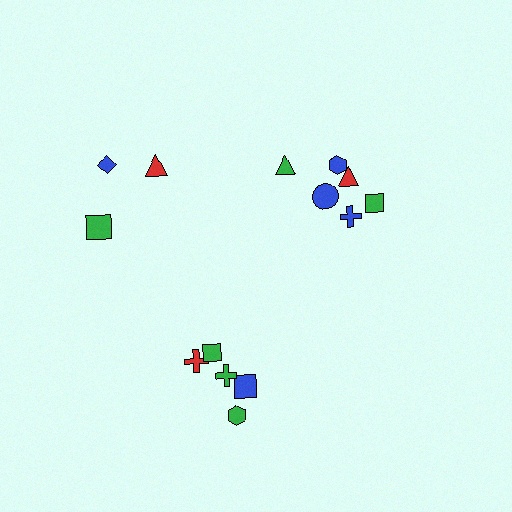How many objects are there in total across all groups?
There are 14 objects.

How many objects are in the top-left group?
There are 3 objects.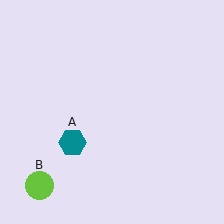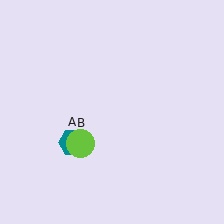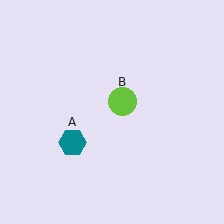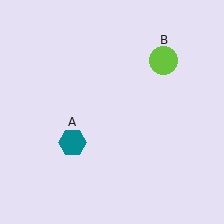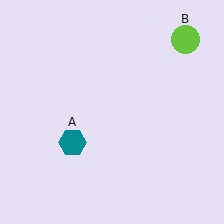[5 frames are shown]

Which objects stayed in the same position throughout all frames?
Teal hexagon (object A) remained stationary.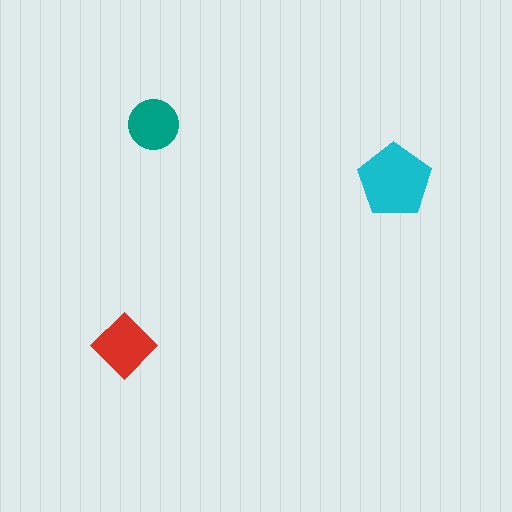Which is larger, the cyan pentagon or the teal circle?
The cyan pentagon.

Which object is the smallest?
The teal circle.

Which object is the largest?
The cyan pentagon.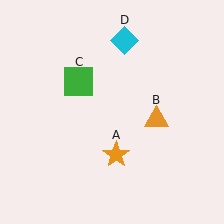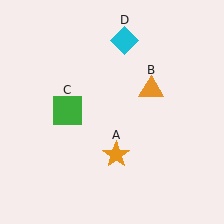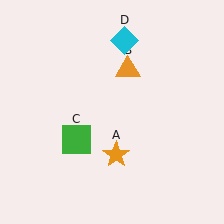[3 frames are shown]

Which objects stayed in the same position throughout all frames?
Orange star (object A) and cyan diamond (object D) remained stationary.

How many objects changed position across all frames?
2 objects changed position: orange triangle (object B), green square (object C).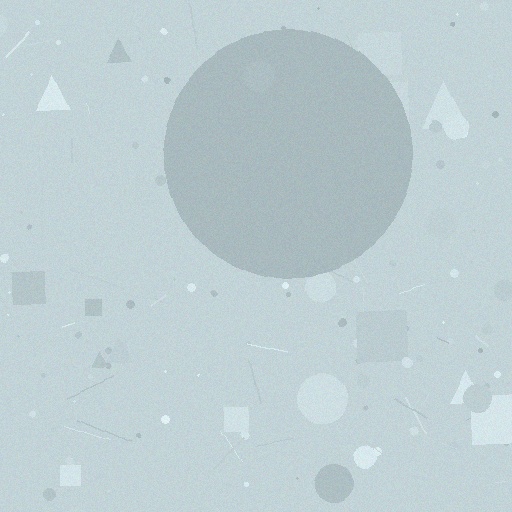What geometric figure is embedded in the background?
A circle is embedded in the background.